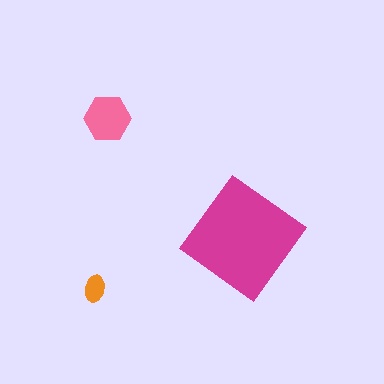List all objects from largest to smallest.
The magenta diamond, the pink hexagon, the orange ellipse.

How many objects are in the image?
There are 3 objects in the image.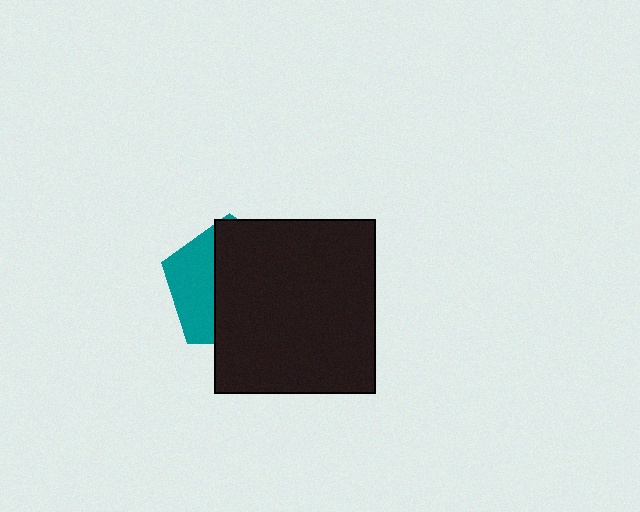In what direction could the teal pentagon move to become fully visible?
The teal pentagon could move left. That would shift it out from behind the black rectangle entirely.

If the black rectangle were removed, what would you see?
You would see the complete teal pentagon.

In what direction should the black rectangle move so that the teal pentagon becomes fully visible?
The black rectangle should move right. That is the shortest direction to clear the overlap and leave the teal pentagon fully visible.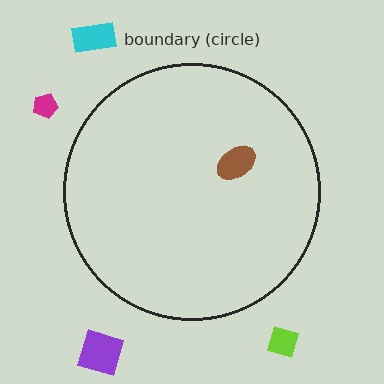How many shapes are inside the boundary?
1 inside, 4 outside.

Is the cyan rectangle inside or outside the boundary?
Outside.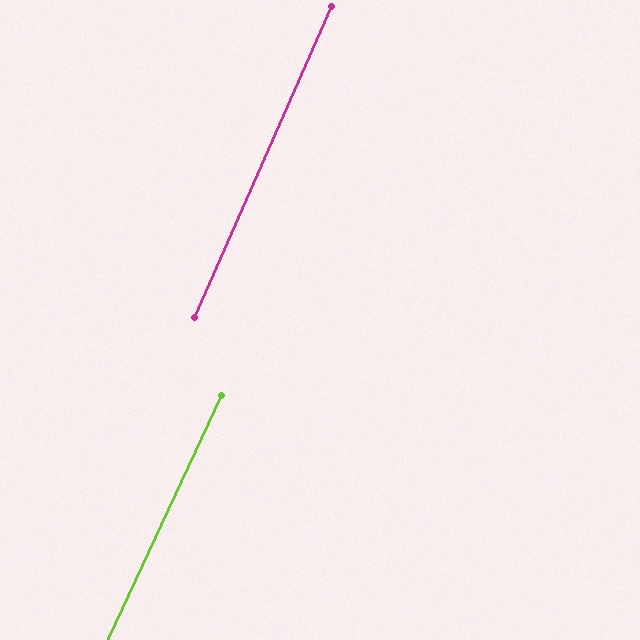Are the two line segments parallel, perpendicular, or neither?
Parallel — their directions differ by only 1.0°.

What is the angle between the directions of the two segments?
Approximately 1 degree.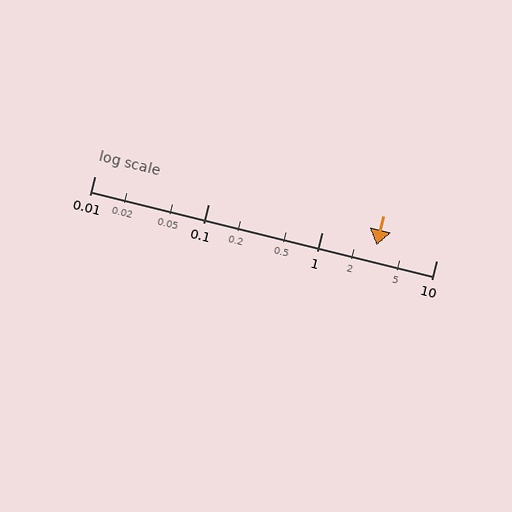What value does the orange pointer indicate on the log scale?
The pointer indicates approximately 3.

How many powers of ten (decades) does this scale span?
The scale spans 3 decades, from 0.01 to 10.